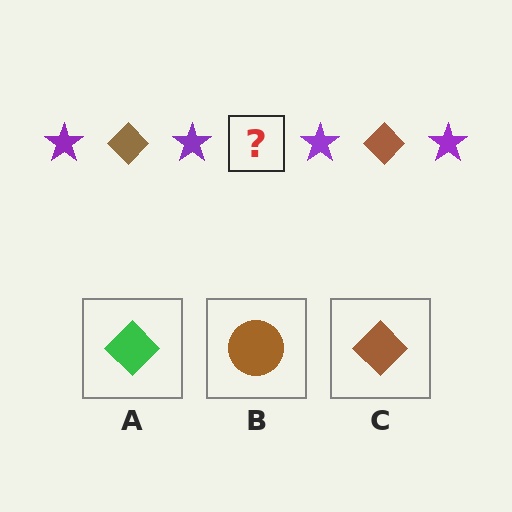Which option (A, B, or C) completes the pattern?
C.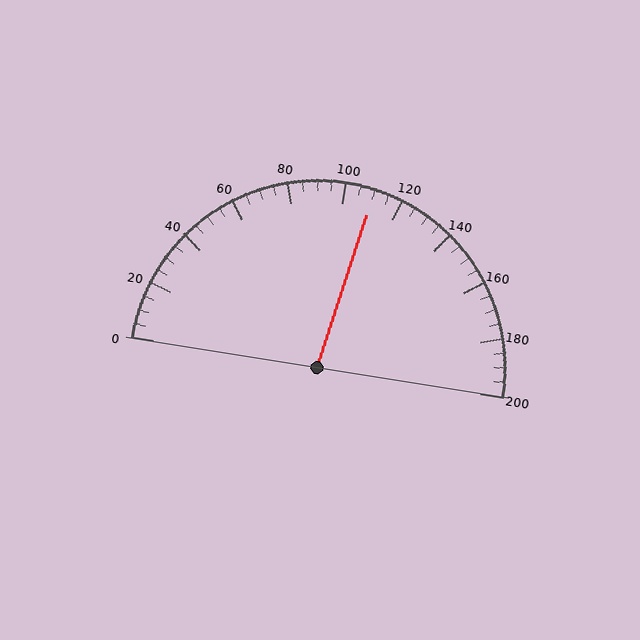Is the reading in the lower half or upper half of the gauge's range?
The reading is in the upper half of the range (0 to 200).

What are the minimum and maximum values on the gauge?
The gauge ranges from 0 to 200.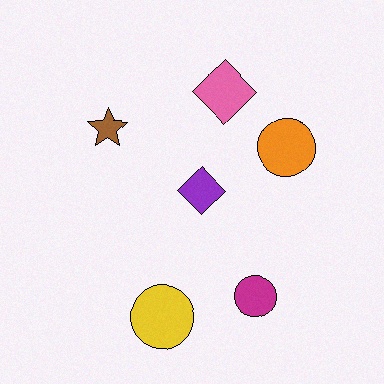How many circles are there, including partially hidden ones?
There are 3 circles.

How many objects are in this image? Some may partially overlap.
There are 6 objects.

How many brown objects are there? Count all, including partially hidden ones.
There is 1 brown object.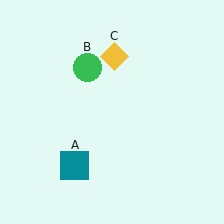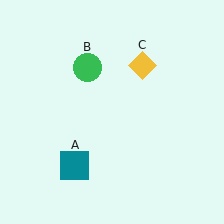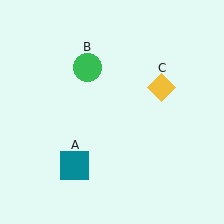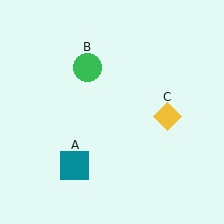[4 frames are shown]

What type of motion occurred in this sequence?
The yellow diamond (object C) rotated clockwise around the center of the scene.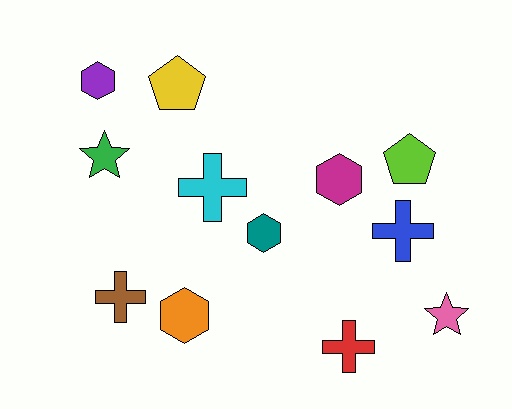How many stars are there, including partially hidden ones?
There are 2 stars.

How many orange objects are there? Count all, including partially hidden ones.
There is 1 orange object.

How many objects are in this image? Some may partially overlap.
There are 12 objects.